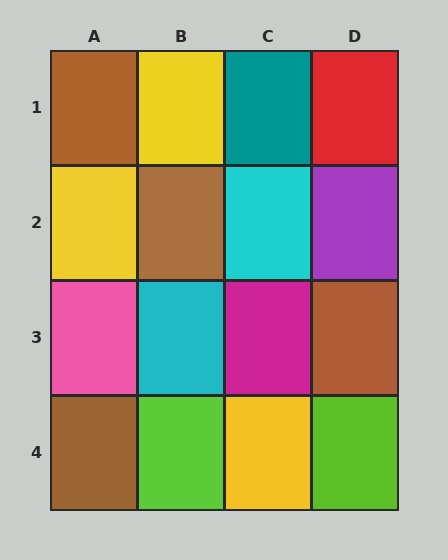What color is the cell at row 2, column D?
Purple.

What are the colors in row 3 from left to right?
Pink, cyan, magenta, brown.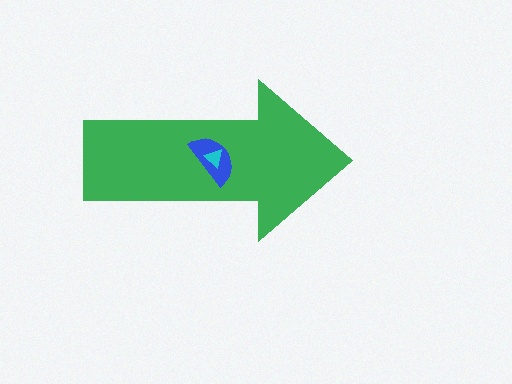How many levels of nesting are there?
3.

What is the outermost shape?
The green arrow.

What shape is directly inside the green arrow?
The blue semicircle.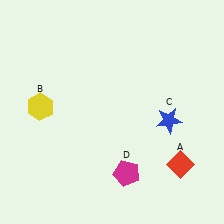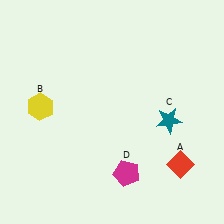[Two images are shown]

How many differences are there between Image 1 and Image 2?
There is 1 difference between the two images.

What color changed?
The star (C) changed from blue in Image 1 to teal in Image 2.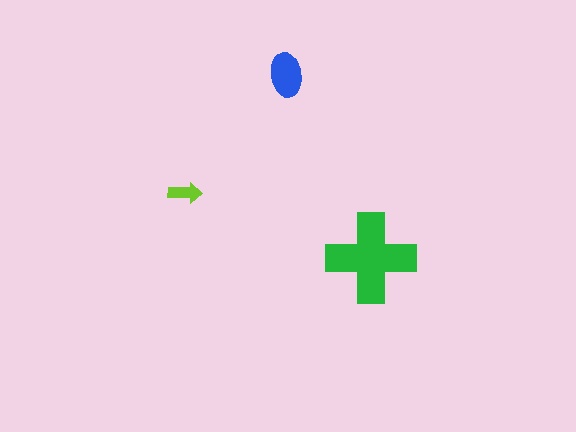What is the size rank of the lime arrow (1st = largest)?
3rd.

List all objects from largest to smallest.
The green cross, the blue ellipse, the lime arrow.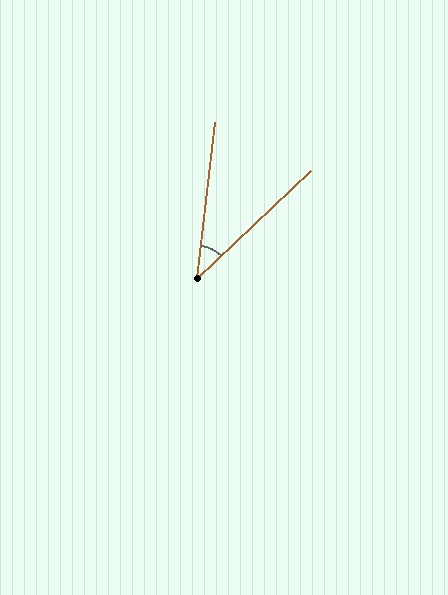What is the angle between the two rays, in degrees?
Approximately 40 degrees.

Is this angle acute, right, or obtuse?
It is acute.